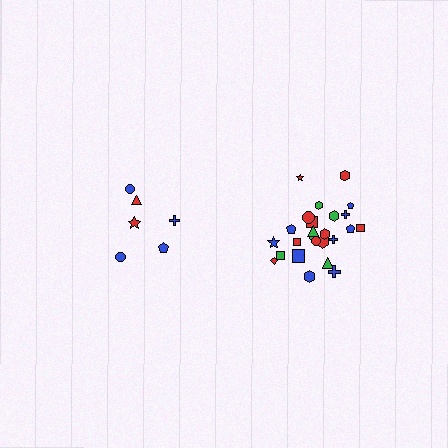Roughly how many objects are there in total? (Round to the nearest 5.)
Roughly 30 objects in total.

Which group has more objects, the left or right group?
The right group.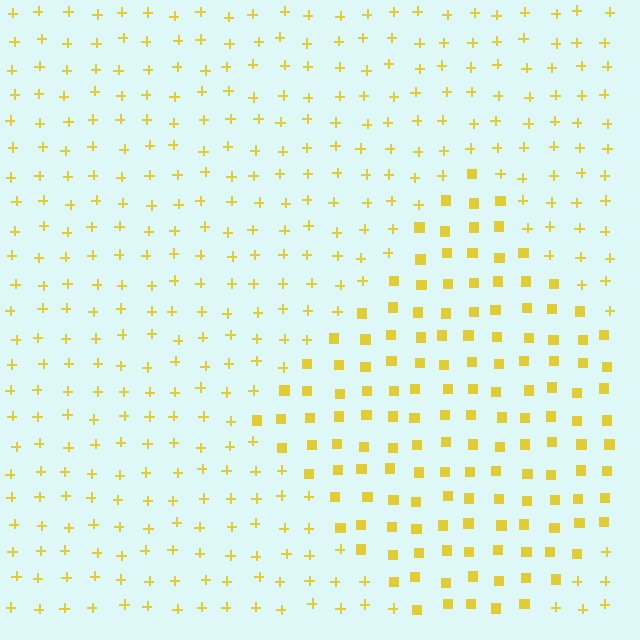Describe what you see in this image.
The image is filled with small yellow elements arranged in a uniform grid. A diamond-shaped region contains squares, while the surrounding area contains plus signs. The boundary is defined purely by the change in element shape.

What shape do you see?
I see a diamond.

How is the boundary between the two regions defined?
The boundary is defined by a change in element shape: squares inside vs. plus signs outside. All elements share the same color and spacing.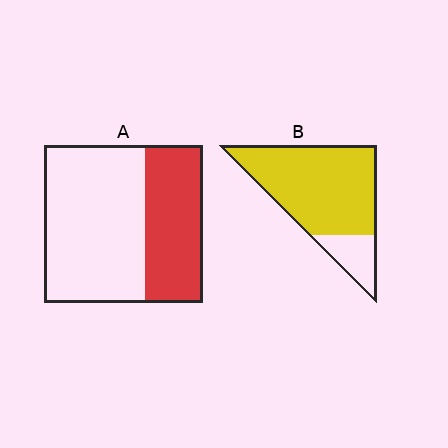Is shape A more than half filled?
No.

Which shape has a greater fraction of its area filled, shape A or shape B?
Shape B.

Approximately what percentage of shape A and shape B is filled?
A is approximately 35% and B is approximately 80%.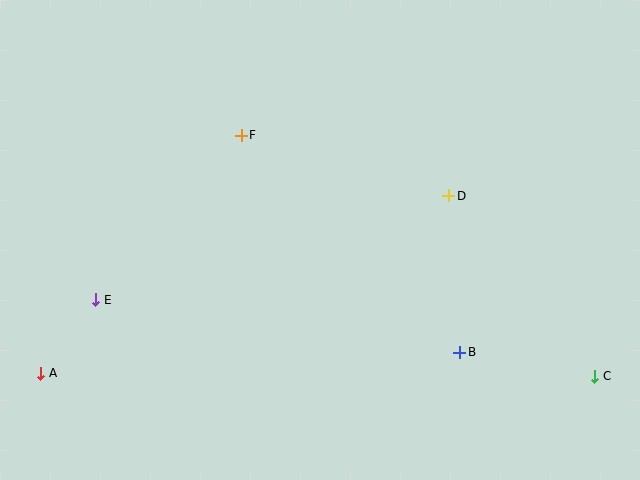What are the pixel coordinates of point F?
Point F is at (241, 135).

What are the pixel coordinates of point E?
Point E is at (96, 300).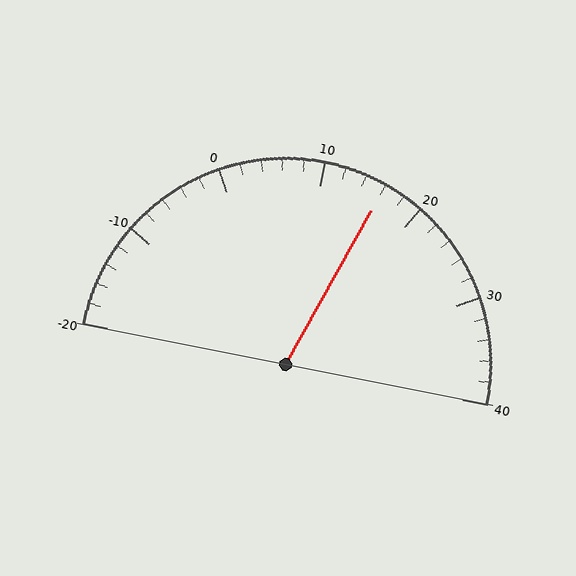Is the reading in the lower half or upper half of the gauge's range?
The reading is in the upper half of the range (-20 to 40).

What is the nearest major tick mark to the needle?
The nearest major tick mark is 20.